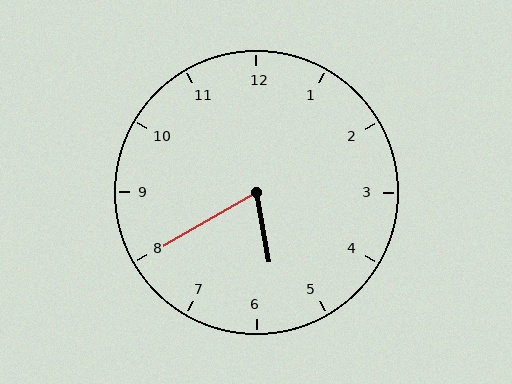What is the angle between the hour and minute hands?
Approximately 70 degrees.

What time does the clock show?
5:40.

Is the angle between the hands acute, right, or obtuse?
It is acute.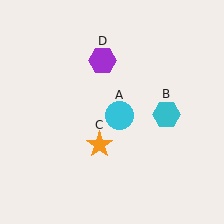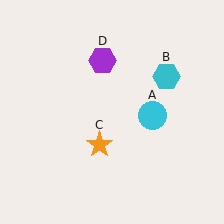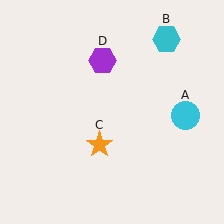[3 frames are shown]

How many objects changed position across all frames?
2 objects changed position: cyan circle (object A), cyan hexagon (object B).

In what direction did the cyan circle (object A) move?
The cyan circle (object A) moved right.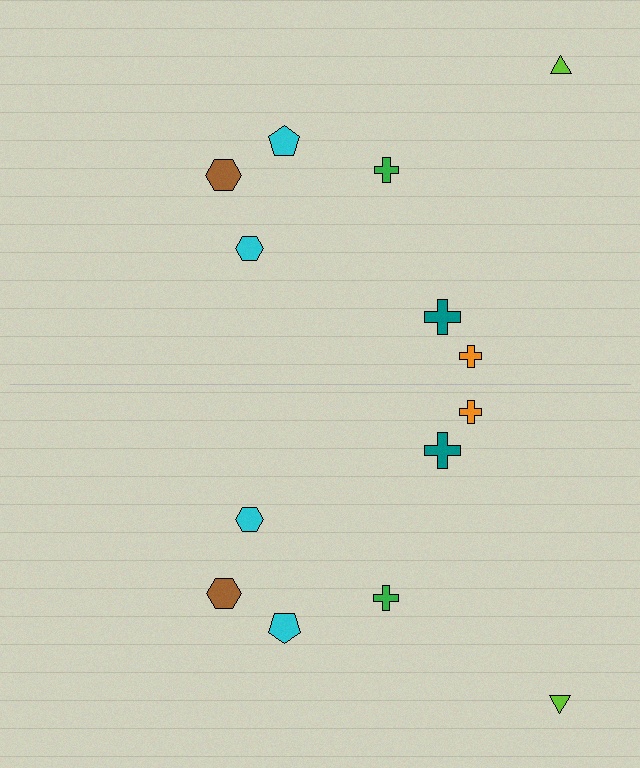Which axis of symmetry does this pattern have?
The pattern has a horizontal axis of symmetry running through the center of the image.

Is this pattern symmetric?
Yes, this pattern has bilateral (reflection) symmetry.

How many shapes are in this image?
There are 14 shapes in this image.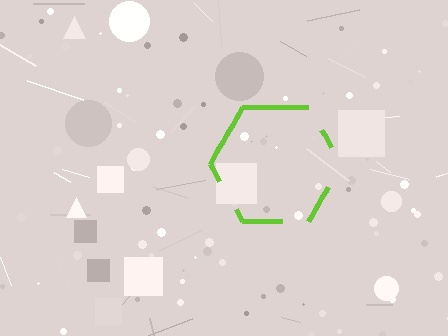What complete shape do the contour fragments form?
The contour fragments form a hexagon.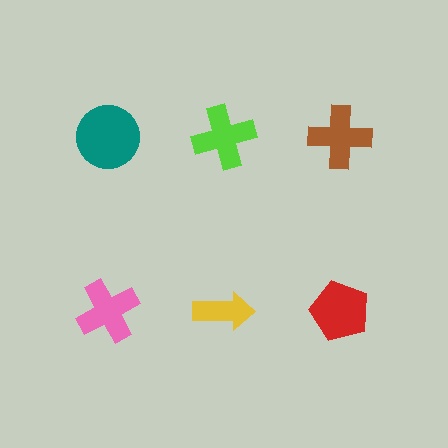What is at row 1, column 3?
A brown cross.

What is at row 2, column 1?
A pink cross.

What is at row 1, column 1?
A teal circle.